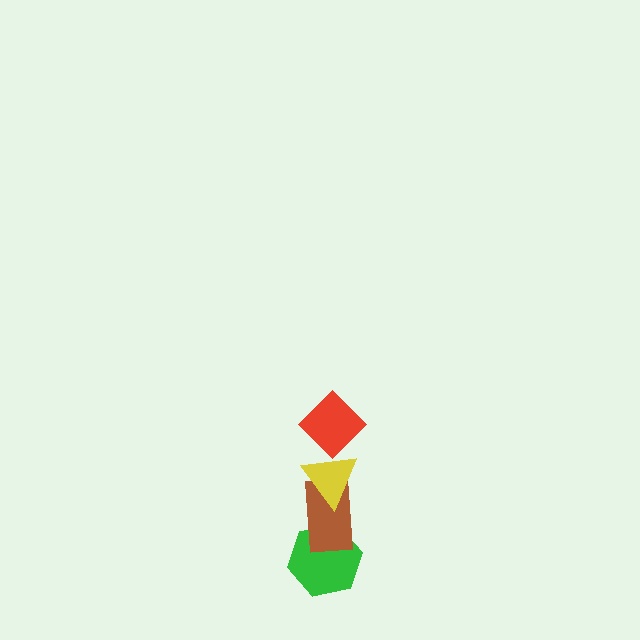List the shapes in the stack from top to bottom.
From top to bottom: the red diamond, the yellow triangle, the brown rectangle, the green hexagon.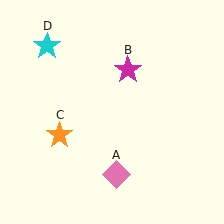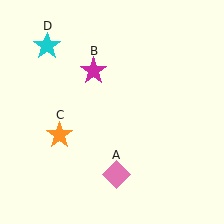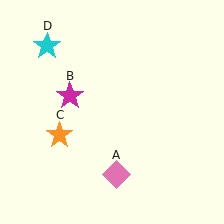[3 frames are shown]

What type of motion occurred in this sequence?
The magenta star (object B) rotated counterclockwise around the center of the scene.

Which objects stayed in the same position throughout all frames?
Pink diamond (object A) and orange star (object C) and cyan star (object D) remained stationary.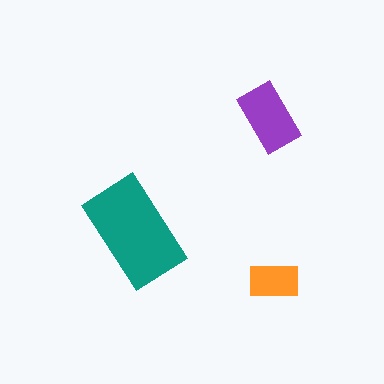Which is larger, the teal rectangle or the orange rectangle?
The teal one.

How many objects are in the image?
There are 3 objects in the image.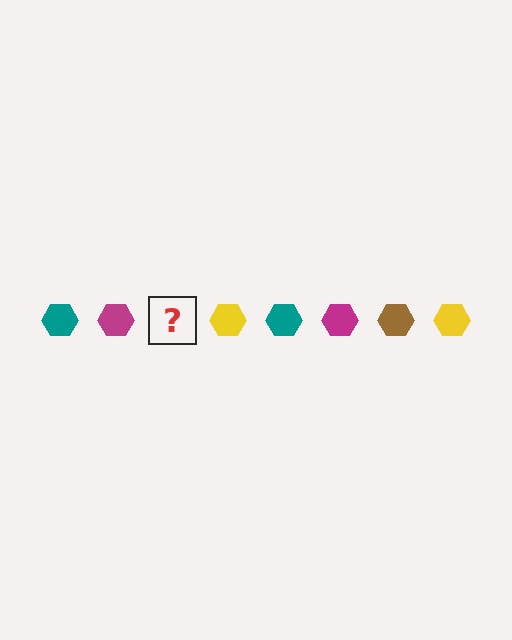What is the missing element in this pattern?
The missing element is a brown hexagon.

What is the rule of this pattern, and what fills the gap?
The rule is that the pattern cycles through teal, magenta, brown, yellow hexagons. The gap should be filled with a brown hexagon.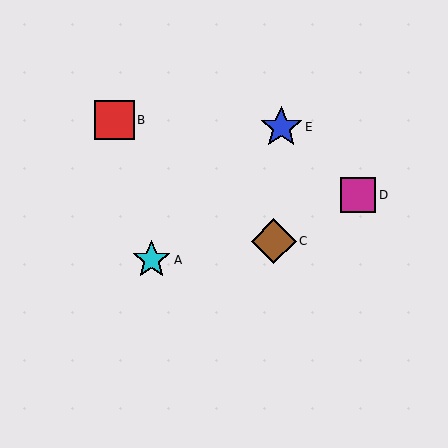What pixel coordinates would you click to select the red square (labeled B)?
Click at (114, 120) to select the red square B.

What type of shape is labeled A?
Shape A is a cyan star.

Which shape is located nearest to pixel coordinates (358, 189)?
The magenta square (labeled D) at (358, 195) is nearest to that location.